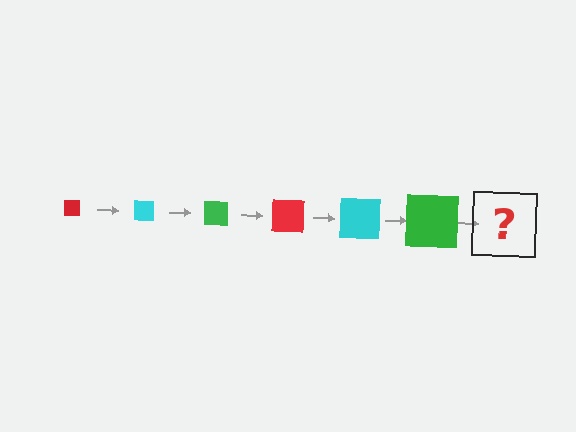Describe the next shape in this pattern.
It should be a red square, larger than the previous one.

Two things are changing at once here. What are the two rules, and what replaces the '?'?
The two rules are that the square grows larger each step and the color cycles through red, cyan, and green. The '?' should be a red square, larger than the previous one.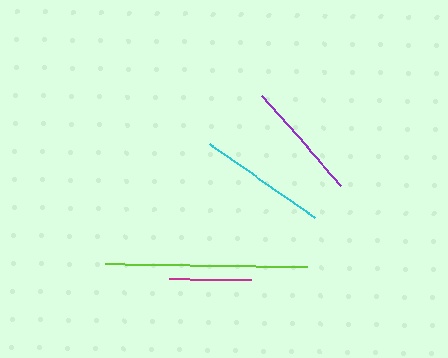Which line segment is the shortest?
The magenta line is the shortest at approximately 82 pixels.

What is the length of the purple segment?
The purple segment is approximately 119 pixels long.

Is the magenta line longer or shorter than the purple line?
The purple line is longer than the magenta line.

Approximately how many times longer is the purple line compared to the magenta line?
The purple line is approximately 1.5 times the length of the magenta line.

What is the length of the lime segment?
The lime segment is approximately 203 pixels long.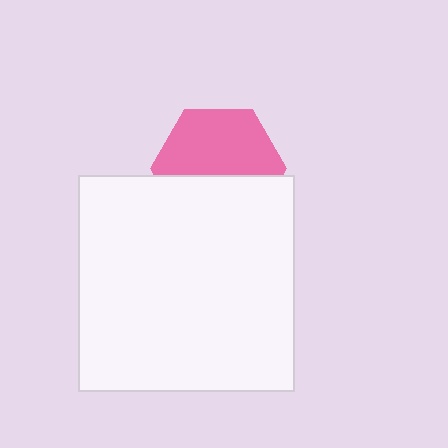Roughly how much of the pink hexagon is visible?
About half of it is visible (roughly 58%).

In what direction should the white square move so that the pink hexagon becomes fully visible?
The white square should move down. That is the shortest direction to clear the overlap and leave the pink hexagon fully visible.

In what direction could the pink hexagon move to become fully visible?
The pink hexagon could move up. That would shift it out from behind the white square entirely.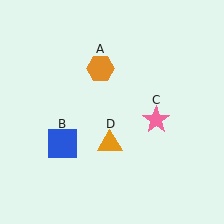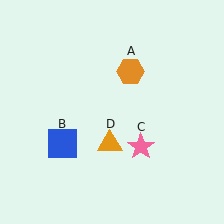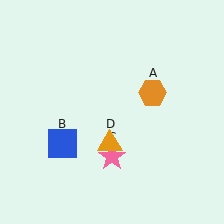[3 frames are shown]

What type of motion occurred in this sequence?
The orange hexagon (object A), pink star (object C) rotated clockwise around the center of the scene.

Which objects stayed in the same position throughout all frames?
Blue square (object B) and orange triangle (object D) remained stationary.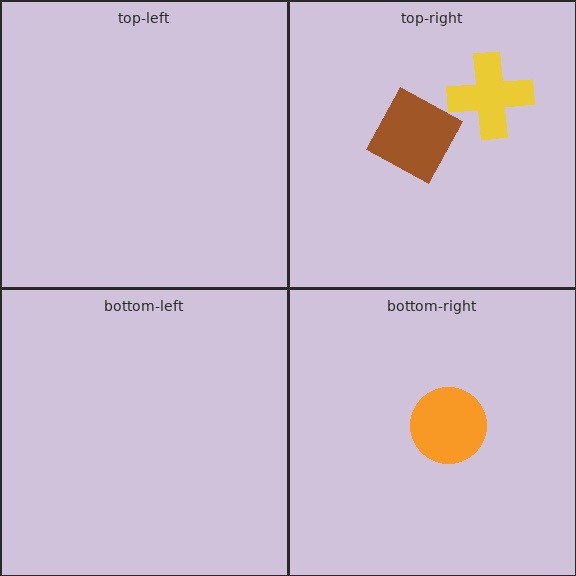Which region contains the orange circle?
The bottom-right region.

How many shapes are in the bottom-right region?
1.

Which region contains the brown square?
The top-right region.